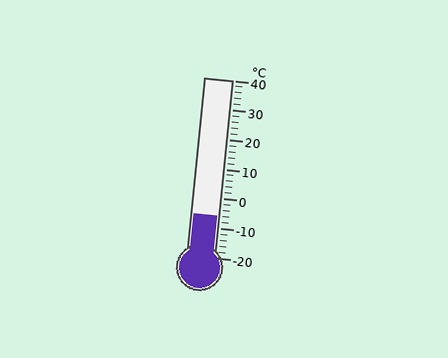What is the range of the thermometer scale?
The thermometer scale ranges from -20°C to 40°C.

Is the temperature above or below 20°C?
The temperature is below 20°C.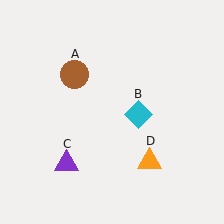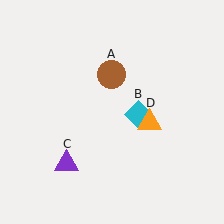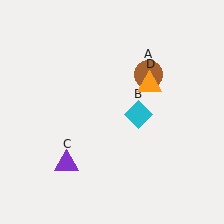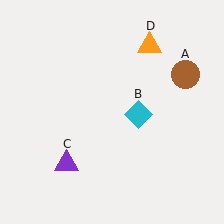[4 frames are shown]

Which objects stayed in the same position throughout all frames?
Cyan diamond (object B) and purple triangle (object C) remained stationary.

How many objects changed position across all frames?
2 objects changed position: brown circle (object A), orange triangle (object D).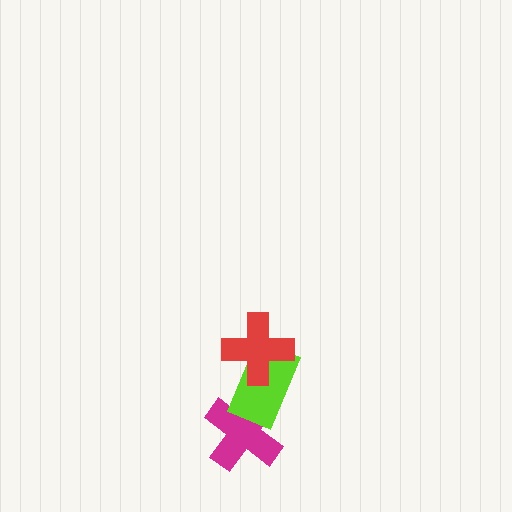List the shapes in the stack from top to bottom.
From top to bottom: the red cross, the lime rectangle, the magenta cross.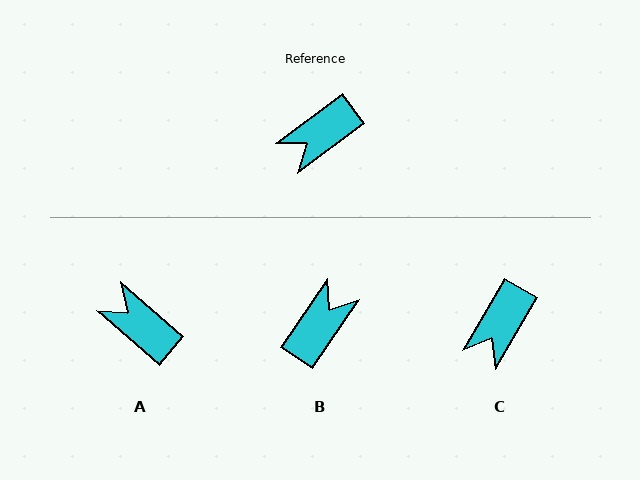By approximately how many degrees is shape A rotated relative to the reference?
Approximately 78 degrees clockwise.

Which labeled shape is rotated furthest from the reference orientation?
B, about 161 degrees away.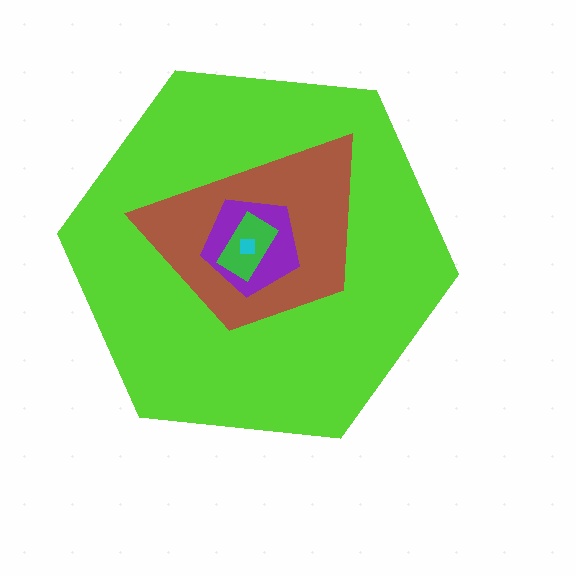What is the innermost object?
The cyan square.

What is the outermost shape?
The lime hexagon.